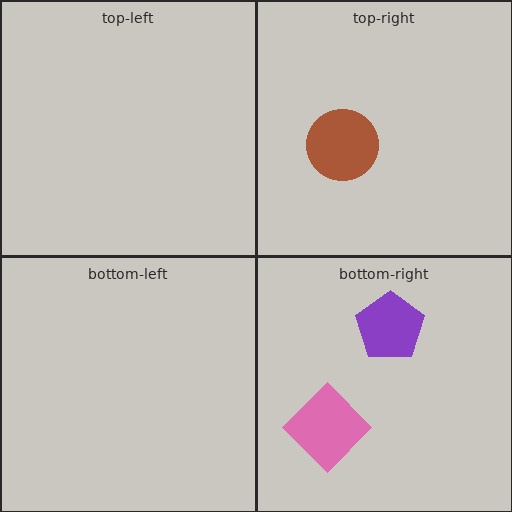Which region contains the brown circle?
The top-right region.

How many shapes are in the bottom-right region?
2.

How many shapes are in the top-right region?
1.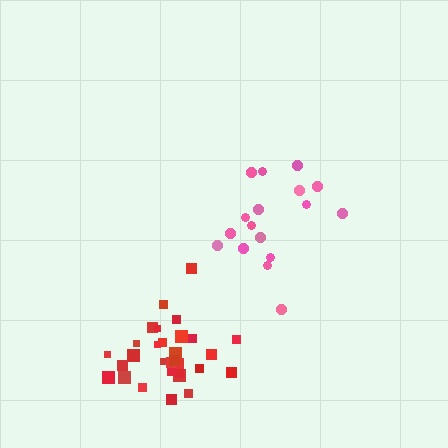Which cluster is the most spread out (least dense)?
Pink.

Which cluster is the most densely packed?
Red.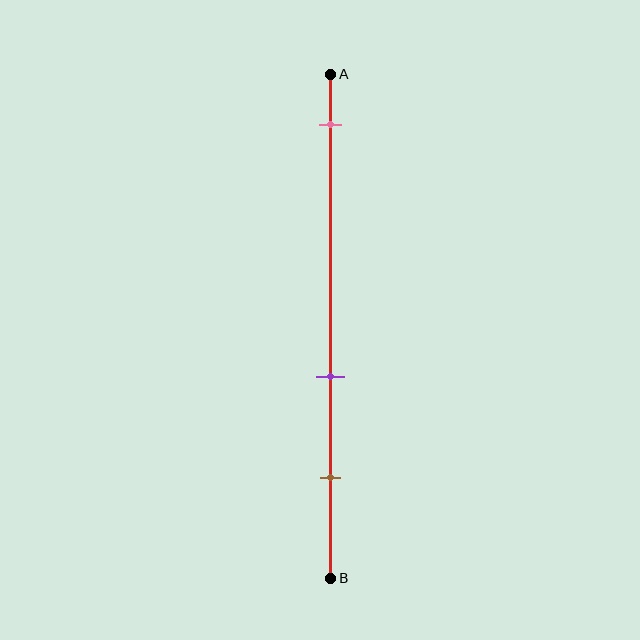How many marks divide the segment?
There are 3 marks dividing the segment.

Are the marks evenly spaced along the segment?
No, the marks are not evenly spaced.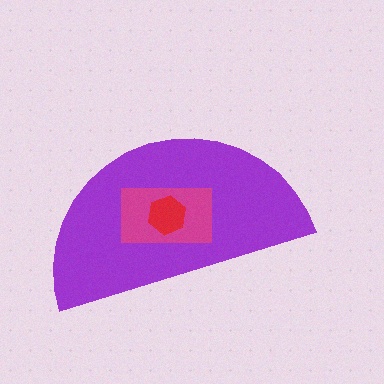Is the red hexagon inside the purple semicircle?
Yes.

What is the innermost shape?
The red hexagon.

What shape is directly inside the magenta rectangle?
The red hexagon.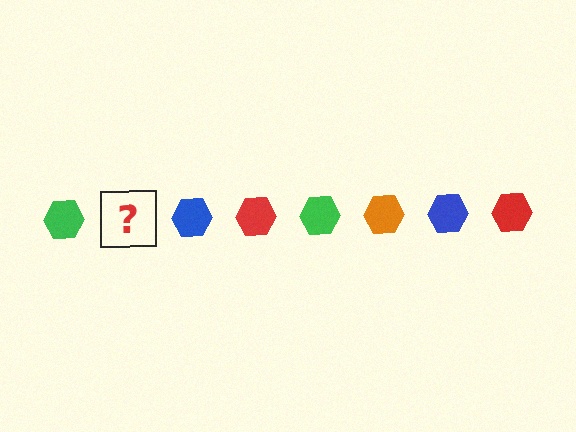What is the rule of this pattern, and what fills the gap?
The rule is that the pattern cycles through green, orange, blue, red hexagons. The gap should be filled with an orange hexagon.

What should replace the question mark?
The question mark should be replaced with an orange hexagon.